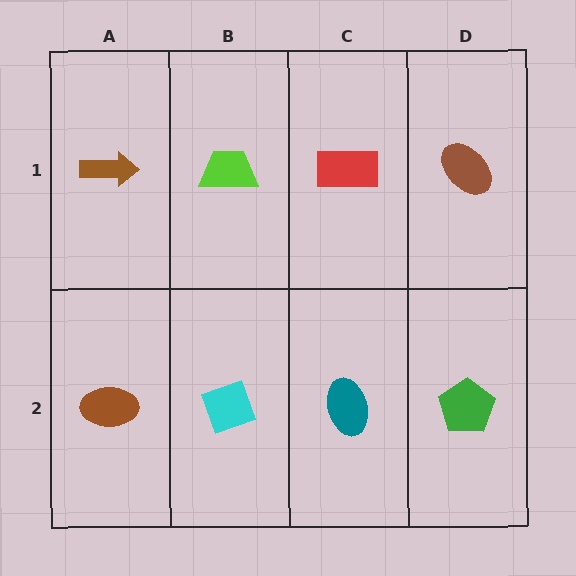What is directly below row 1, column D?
A green pentagon.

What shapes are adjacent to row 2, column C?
A red rectangle (row 1, column C), a cyan diamond (row 2, column B), a green pentagon (row 2, column D).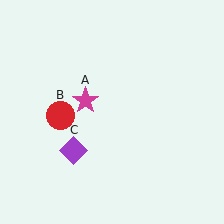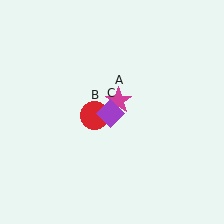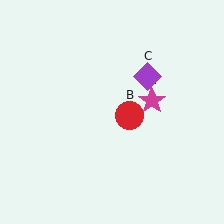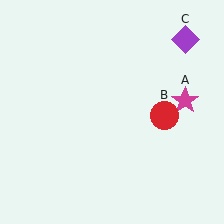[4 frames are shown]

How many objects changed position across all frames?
3 objects changed position: magenta star (object A), red circle (object B), purple diamond (object C).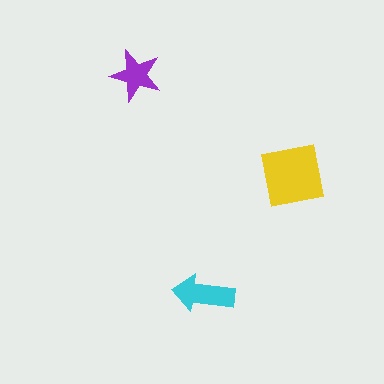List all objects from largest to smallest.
The yellow square, the cyan arrow, the purple star.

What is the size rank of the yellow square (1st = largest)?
1st.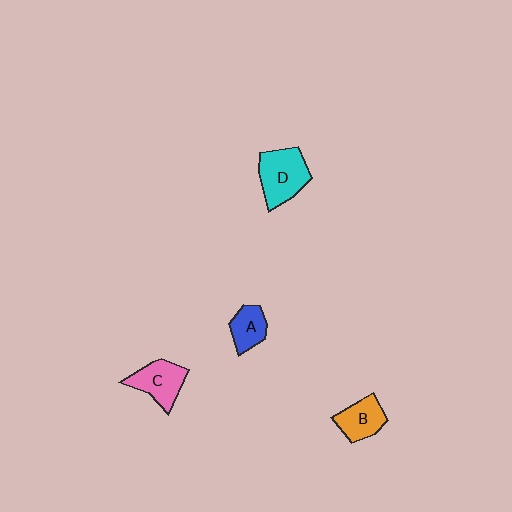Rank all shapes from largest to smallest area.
From largest to smallest: D (cyan), C (pink), B (orange), A (blue).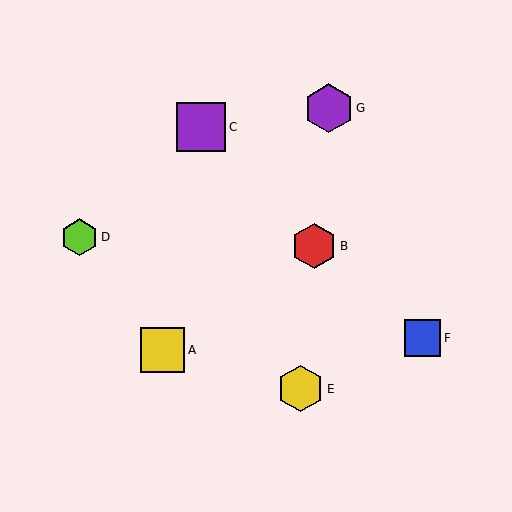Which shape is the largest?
The purple square (labeled C) is the largest.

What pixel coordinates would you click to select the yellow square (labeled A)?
Click at (162, 350) to select the yellow square A.